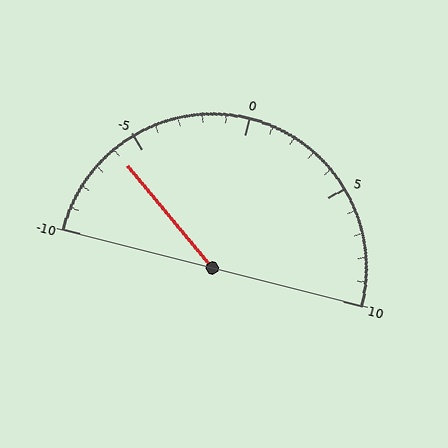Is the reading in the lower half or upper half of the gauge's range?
The reading is in the lower half of the range (-10 to 10).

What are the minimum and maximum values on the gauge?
The gauge ranges from -10 to 10.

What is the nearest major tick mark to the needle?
The nearest major tick mark is -5.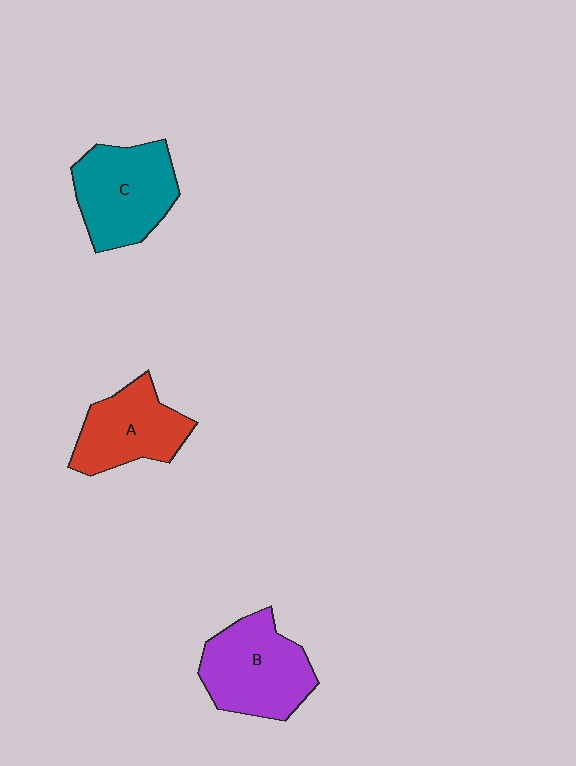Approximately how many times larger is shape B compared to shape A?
Approximately 1.2 times.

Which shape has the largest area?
Shape B (purple).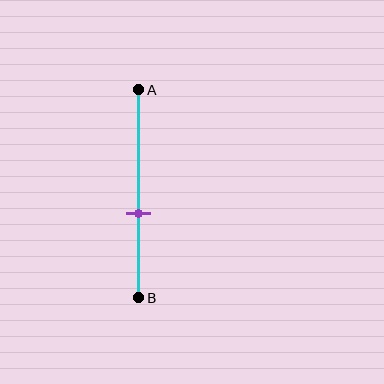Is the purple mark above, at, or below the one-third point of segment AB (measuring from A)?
The purple mark is below the one-third point of segment AB.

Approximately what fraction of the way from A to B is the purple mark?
The purple mark is approximately 60% of the way from A to B.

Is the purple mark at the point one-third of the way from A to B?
No, the mark is at about 60% from A, not at the 33% one-third point.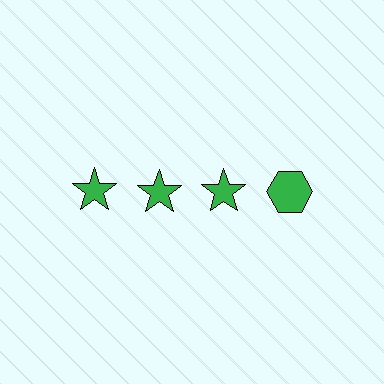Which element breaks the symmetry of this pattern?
The green hexagon in the top row, second from right column breaks the symmetry. All other shapes are green stars.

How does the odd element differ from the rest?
It has a different shape: hexagon instead of star.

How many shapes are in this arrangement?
There are 4 shapes arranged in a grid pattern.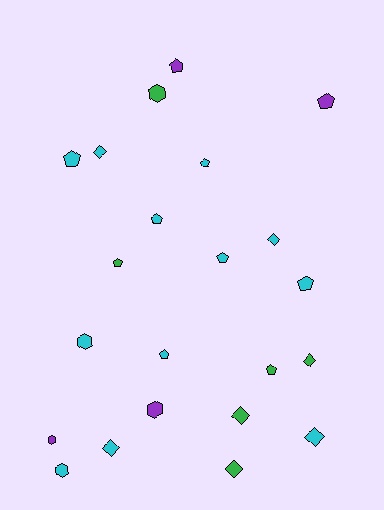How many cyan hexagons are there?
There are 2 cyan hexagons.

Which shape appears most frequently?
Pentagon, with 10 objects.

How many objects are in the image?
There are 22 objects.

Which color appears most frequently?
Cyan, with 12 objects.